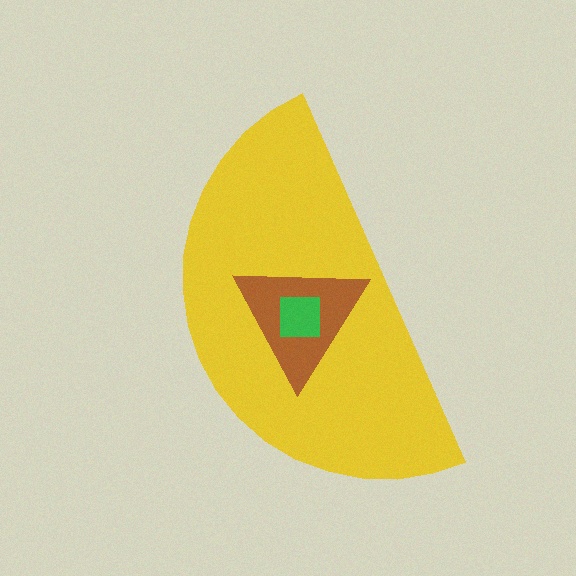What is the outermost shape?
The yellow semicircle.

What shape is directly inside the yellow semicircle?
The brown triangle.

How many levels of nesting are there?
3.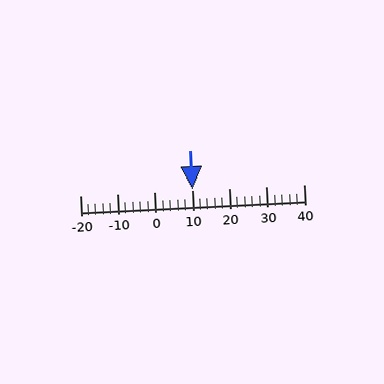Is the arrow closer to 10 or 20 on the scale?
The arrow is closer to 10.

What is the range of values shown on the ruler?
The ruler shows values from -20 to 40.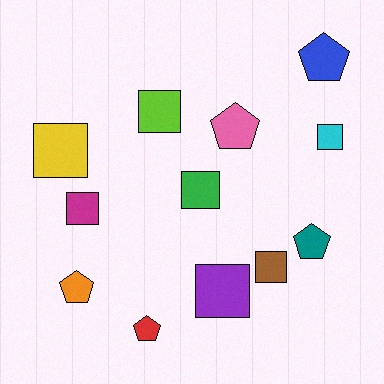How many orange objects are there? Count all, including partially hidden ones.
There is 1 orange object.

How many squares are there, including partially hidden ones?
There are 7 squares.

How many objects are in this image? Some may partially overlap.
There are 12 objects.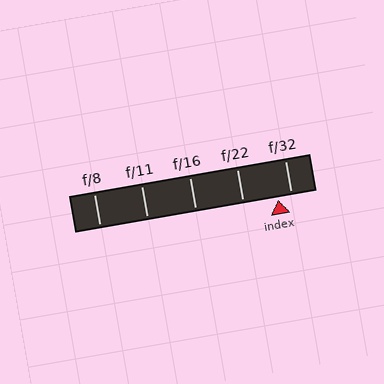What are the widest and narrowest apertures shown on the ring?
The widest aperture shown is f/8 and the narrowest is f/32.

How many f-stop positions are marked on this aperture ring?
There are 5 f-stop positions marked.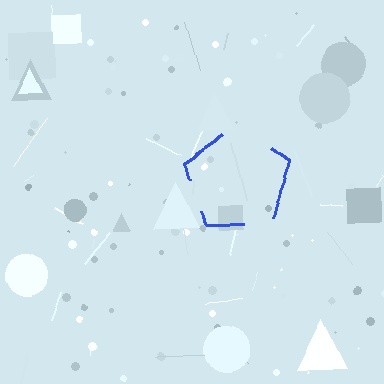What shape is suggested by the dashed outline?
The dashed outline suggests a pentagon.